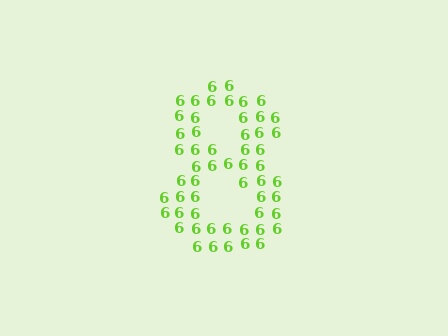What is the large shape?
The large shape is the digit 8.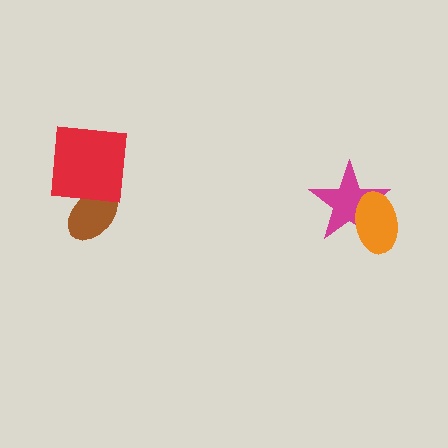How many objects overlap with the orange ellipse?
1 object overlaps with the orange ellipse.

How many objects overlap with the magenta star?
1 object overlaps with the magenta star.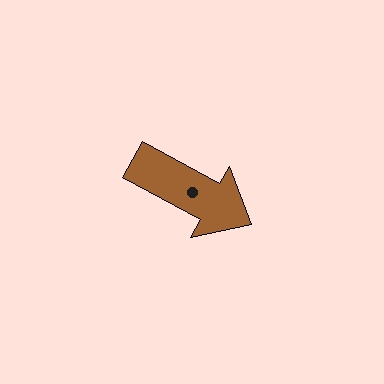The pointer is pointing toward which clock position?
Roughly 4 o'clock.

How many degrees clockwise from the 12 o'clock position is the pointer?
Approximately 119 degrees.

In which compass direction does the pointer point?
Southeast.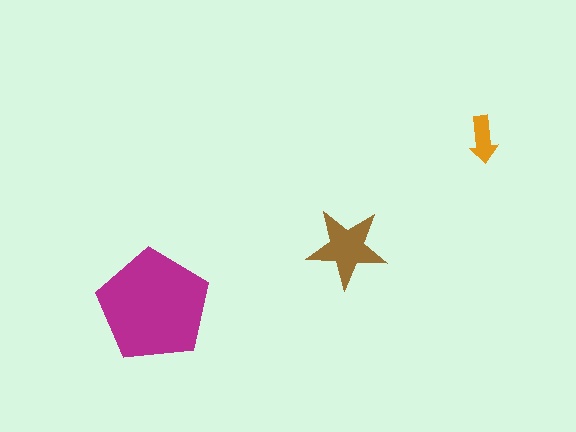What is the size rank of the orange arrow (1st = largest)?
3rd.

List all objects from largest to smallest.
The magenta pentagon, the brown star, the orange arrow.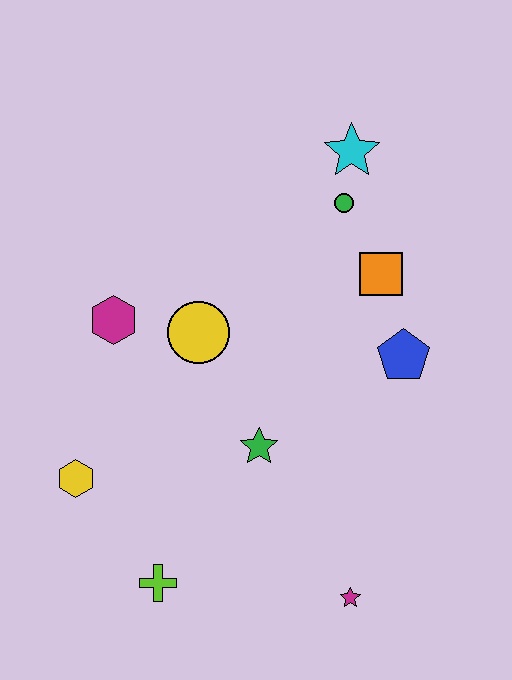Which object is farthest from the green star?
The cyan star is farthest from the green star.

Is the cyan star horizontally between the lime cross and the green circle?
No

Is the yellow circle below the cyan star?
Yes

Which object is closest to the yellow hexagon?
The lime cross is closest to the yellow hexagon.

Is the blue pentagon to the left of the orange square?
No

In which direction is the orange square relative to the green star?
The orange square is above the green star.